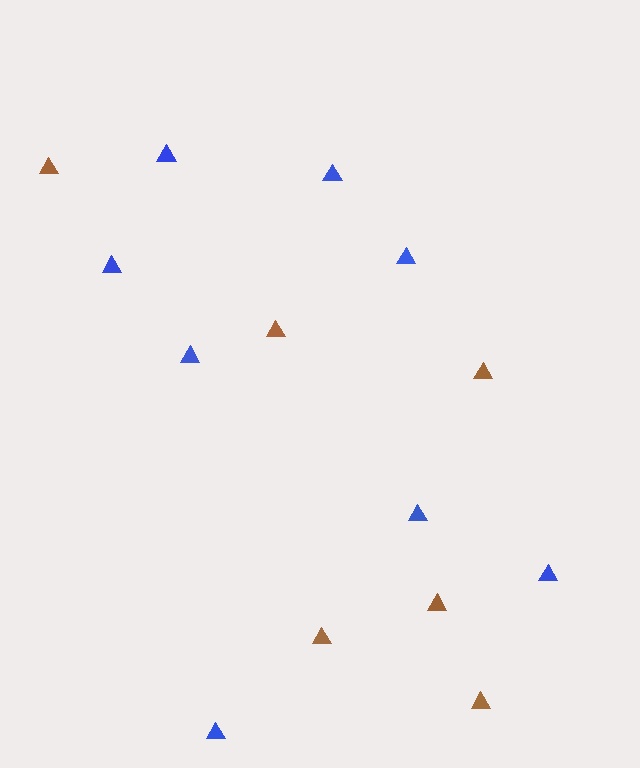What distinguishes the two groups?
There are 2 groups: one group of brown triangles (6) and one group of blue triangles (8).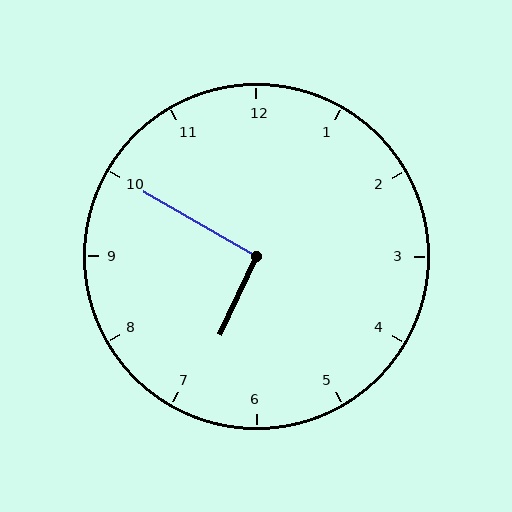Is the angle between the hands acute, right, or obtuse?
It is right.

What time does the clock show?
6:50.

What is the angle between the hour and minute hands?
Approximately 95 degrees.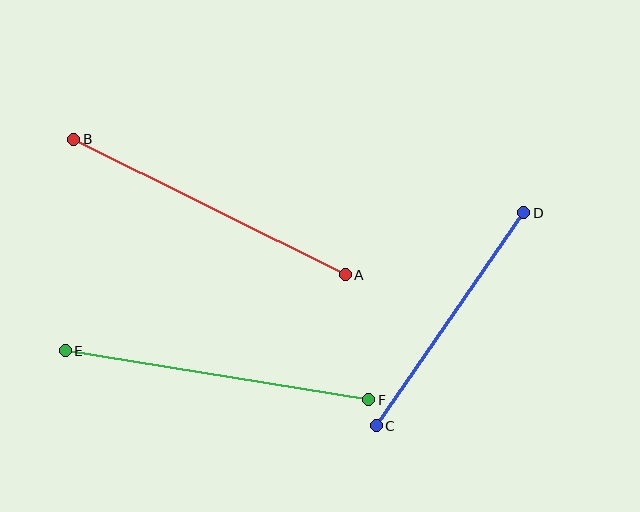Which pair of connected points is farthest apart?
Points E and F are farthest apart.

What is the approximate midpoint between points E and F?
The midpoint is at approximately (217, 375) pixels.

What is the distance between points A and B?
The distance is approximately 303 pixels.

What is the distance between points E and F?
The distance is approximately 308 pixels.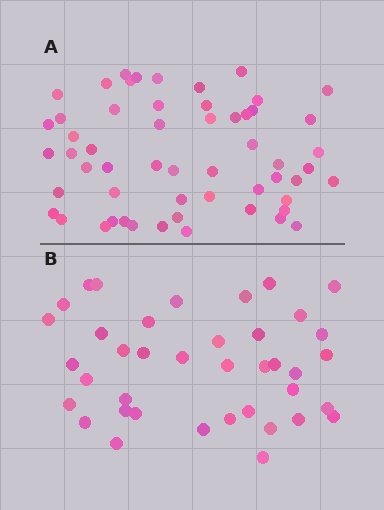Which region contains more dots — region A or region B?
Region A (the top region) has more dots.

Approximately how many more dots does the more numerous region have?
Region A has approximately 15 more dots than region B.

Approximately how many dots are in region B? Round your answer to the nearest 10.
About 40 dots. (The exact count is 39, which rounds to 40.)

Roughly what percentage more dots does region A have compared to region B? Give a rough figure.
About 45% more.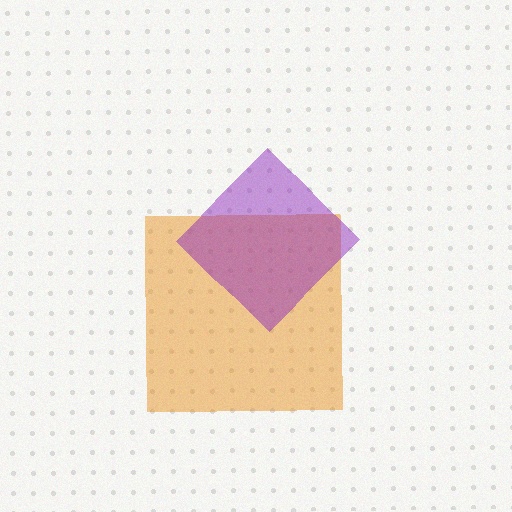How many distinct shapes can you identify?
There are 2 distinct shapes: an orange square, a purple diamond.